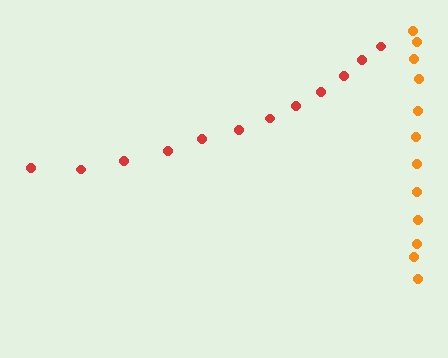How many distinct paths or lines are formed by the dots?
There are 2 distinct paths.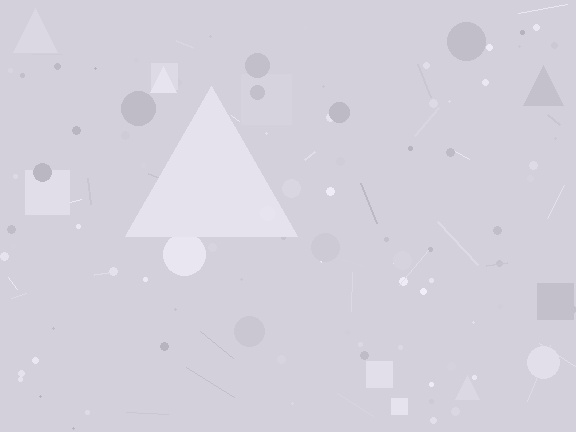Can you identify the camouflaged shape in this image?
The camouflaged shape is a triangle.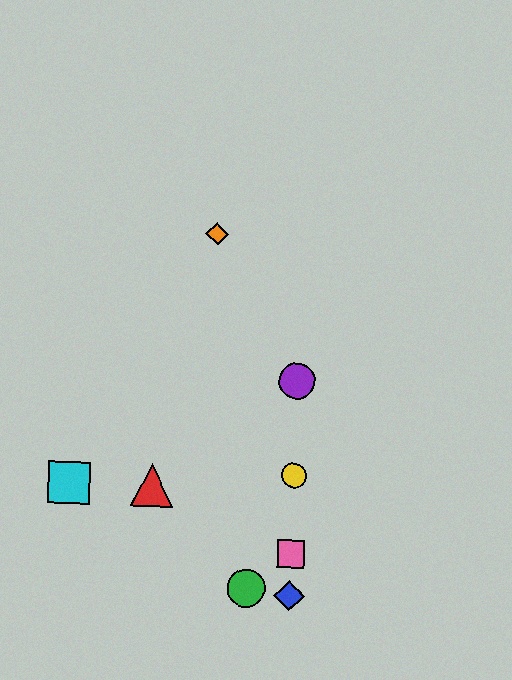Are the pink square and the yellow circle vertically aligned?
Yes, both are at x≈291.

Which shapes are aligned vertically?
The blue diamond, the yellow circle, the purple circle, the pink square are aligned vertically.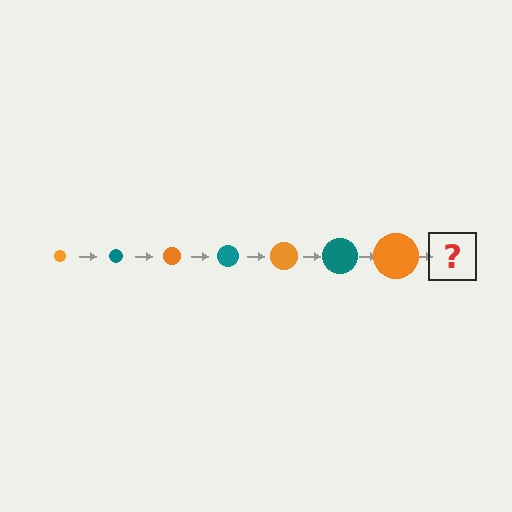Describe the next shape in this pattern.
It should be a teal circle, larger than the previous one.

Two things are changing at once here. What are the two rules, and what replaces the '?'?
The two rules are that the circle grows larger each step and the color cycles through orange and teal. The '?' should be a teal circle, larger than the previous one.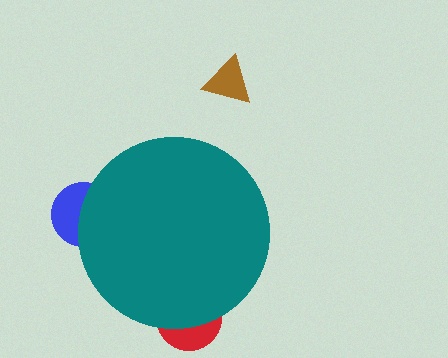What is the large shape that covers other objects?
A teal circle.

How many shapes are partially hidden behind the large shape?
2 shapes are partially hidden.